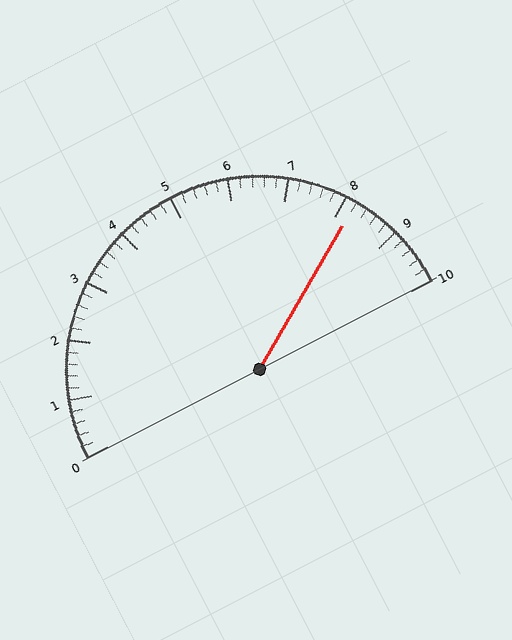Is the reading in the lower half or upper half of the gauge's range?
The reading is in the upper half of the range (0 to 10).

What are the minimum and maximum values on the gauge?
The gauge ranges from 0 to 10.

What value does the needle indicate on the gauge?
The needle indicates approximately 8.2.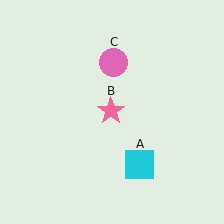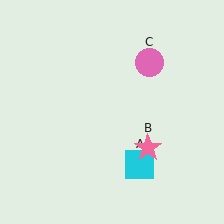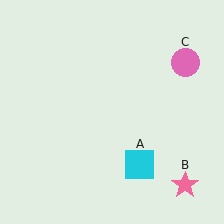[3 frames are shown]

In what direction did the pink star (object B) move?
The pink star (object B) moved down and to the right.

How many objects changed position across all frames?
2 objects changed position: pink star (object B), pink circle (object C).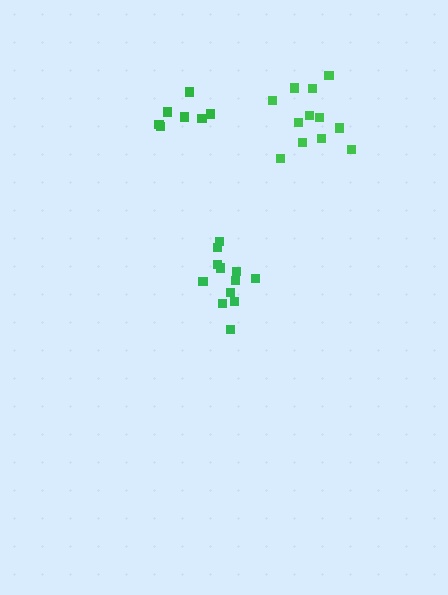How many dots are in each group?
Group 1: 7 dots, Group 2: 12 dots, Group 3: 12 dots (31 total).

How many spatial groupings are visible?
There are 3 spatial groupings.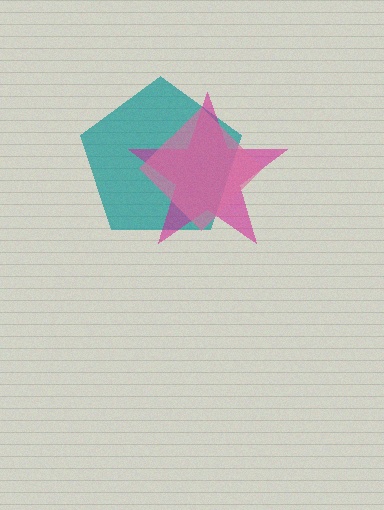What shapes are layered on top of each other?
The layered shapes are: a teal pentagon, a magenta star, a pink diamond.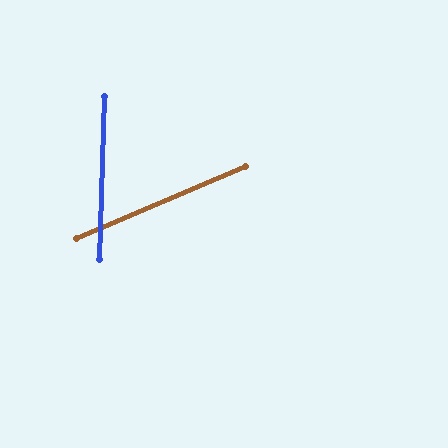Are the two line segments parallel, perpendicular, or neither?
Neither parallel nor perpendicular — they differ by about 65°.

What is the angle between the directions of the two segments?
Approximately 65 degrees.